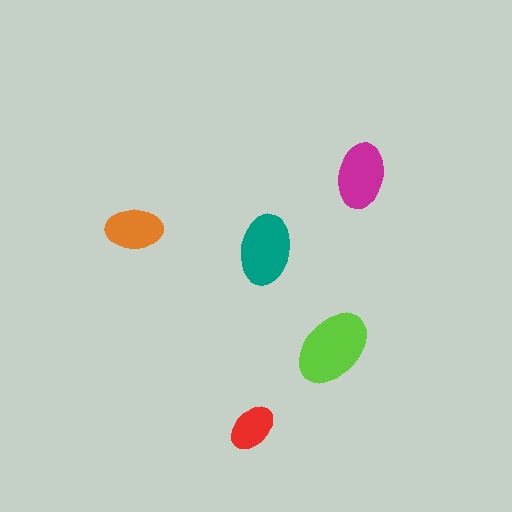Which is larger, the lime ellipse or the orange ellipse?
The lime one.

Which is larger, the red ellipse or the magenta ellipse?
The magenta one.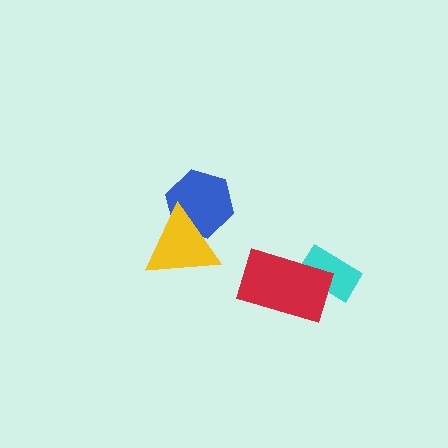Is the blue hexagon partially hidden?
Yes, it is partially covered by another shape.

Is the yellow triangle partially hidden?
No, no other shape covers it.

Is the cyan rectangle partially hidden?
Yes, it is partially covered by another shape.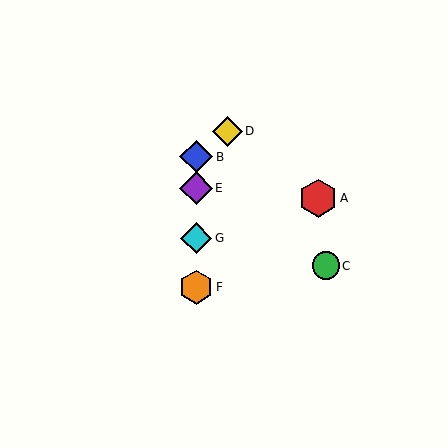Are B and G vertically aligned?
Yes, both are at x≈196.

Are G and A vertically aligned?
No, G is at x≈196 and A is at x≈318.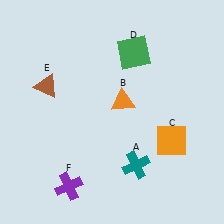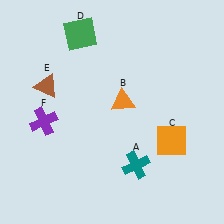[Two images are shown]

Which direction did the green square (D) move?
The green square (D) moved left.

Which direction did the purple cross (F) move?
The purple cross (F) moved up.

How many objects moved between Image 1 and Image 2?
2 objects moved between the two images.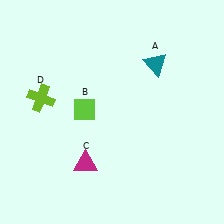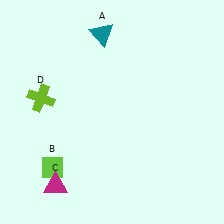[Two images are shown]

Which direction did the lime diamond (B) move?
The lime diamond (B) moved down.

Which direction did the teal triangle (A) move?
The teal triangle (A) moved left.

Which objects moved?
The objects that moved are: the teal triangle (A), the lime diamond (B), the magenta triangle (C).